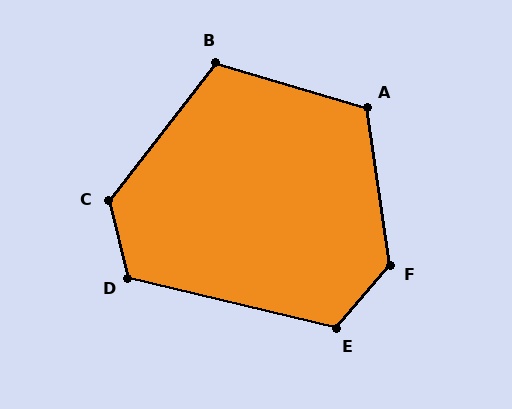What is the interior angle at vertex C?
Approximately 128 degrees (obtuse).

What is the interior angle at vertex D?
Approximately 118 degrees (obtuse).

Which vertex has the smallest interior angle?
B, at approximately 111 degrees.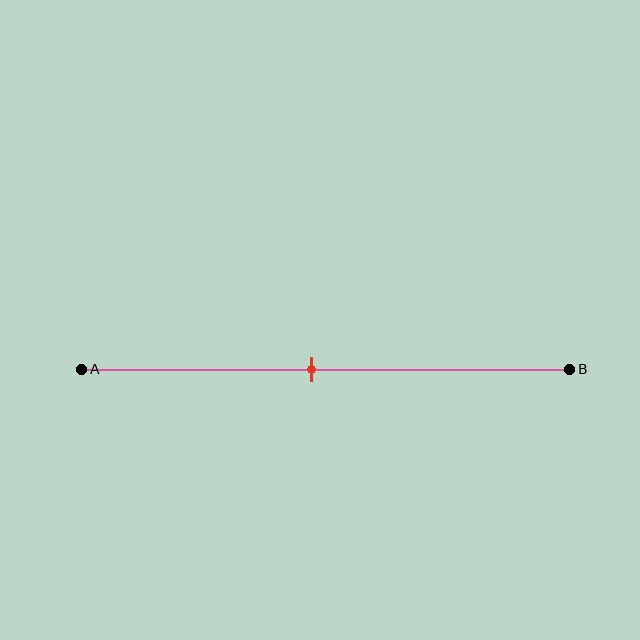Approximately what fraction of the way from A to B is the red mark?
The red mark is approximately 45% of the way from A to B.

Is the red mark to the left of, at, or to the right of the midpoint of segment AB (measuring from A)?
The red mark is approximately at the midpoint of segment AB.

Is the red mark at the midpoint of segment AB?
Yes, the mark is approximately at the midpoint.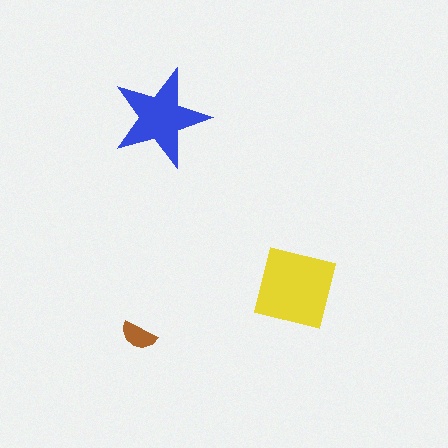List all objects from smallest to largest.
The brown semicircle, the blue star, the yellow square.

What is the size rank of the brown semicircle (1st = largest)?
3rd.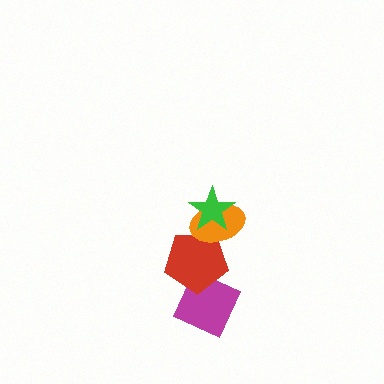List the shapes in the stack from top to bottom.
From top to bottom: the green star, the orange ellipse, the red pentagon, the magenta diamond.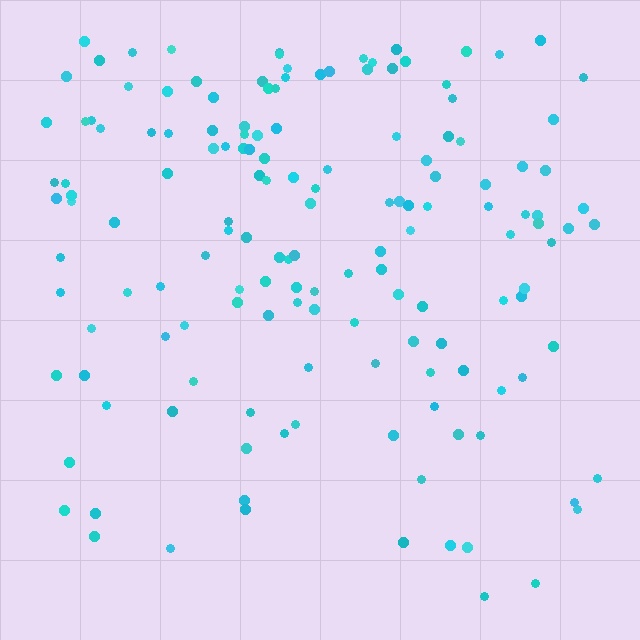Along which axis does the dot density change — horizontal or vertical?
Vertical.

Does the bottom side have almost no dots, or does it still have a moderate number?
Still a moderate number, just noticeably fewer than the top.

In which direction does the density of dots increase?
From bottom to top, with the top side densest.